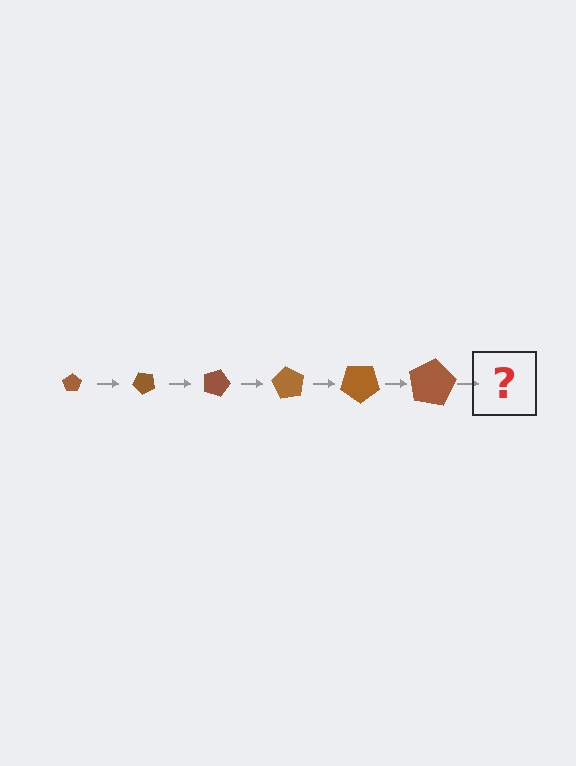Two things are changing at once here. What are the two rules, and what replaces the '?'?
The two rules are that the pentagon grows larger each step and it rotates 45 degrees each step. The '?' should be a pentagon, larger than the previous one and rotated 270 degrees from the start.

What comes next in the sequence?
The next element should be a pentagon, larger than the previous one and rotated 270 degrees from the start.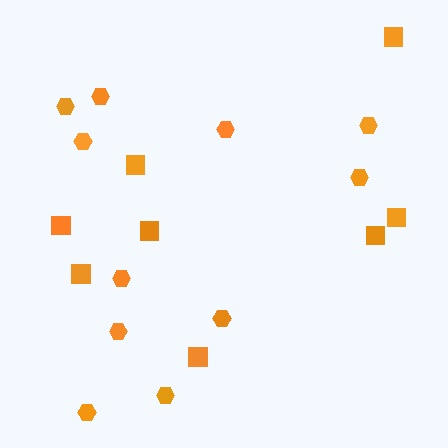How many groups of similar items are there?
There are 2 groups: one group of hexagons (11) and one group of squares (8).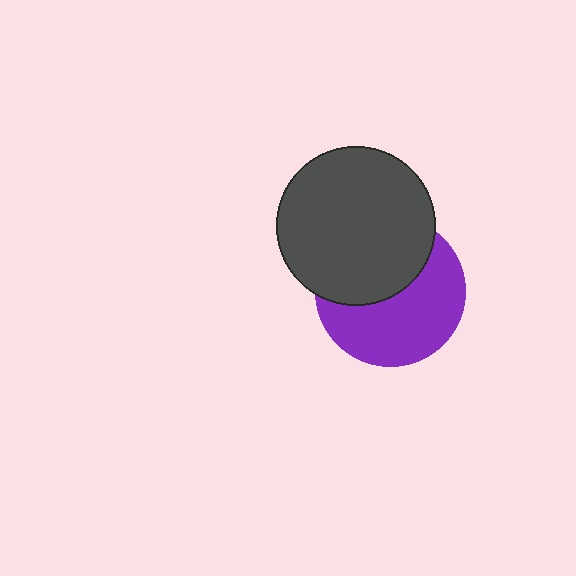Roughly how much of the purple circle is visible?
About half of it is visible (roughly 56%).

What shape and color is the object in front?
The object in front is a dark gray circle.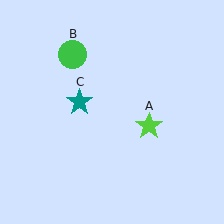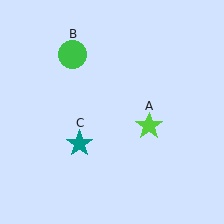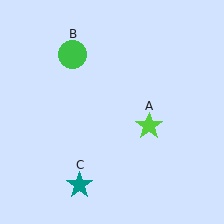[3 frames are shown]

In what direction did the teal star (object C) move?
The teal star (object C) moved down.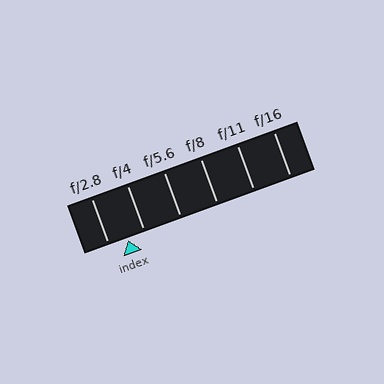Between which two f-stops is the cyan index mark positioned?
The index mark is between f/2.8 and f/4.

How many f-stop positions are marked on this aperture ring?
There are 6 f-stop positions marked.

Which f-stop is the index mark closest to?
The index mark is closest to f/4.